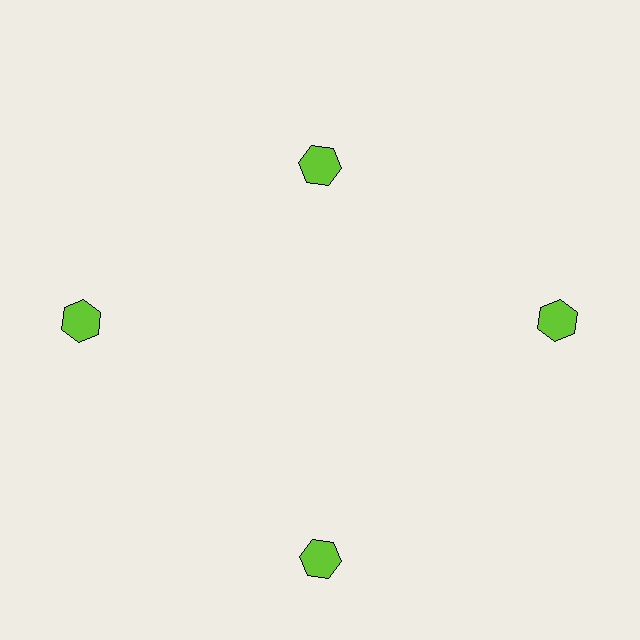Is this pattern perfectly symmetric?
No. The 4 lime hexagons are arranged in a ring, but one element near the 12 o'clock position is pulled inward toward the center, breaking the 4-fold rotational symmetry.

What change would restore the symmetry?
The symmetry would be restored by moving it outward, back onto the ring so that all 4 hexagons sit at equal angles and equal distance from the center.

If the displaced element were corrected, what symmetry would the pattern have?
It would have 4-fold rotational symmetry — the pattern would map onto itself every 90 degrees.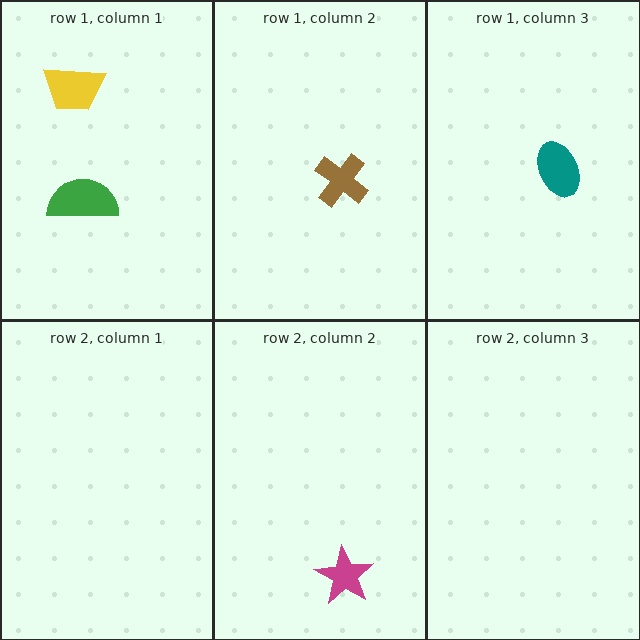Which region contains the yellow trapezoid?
The row 1, column 1 region.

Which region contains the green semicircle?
The row 1, column 1 region.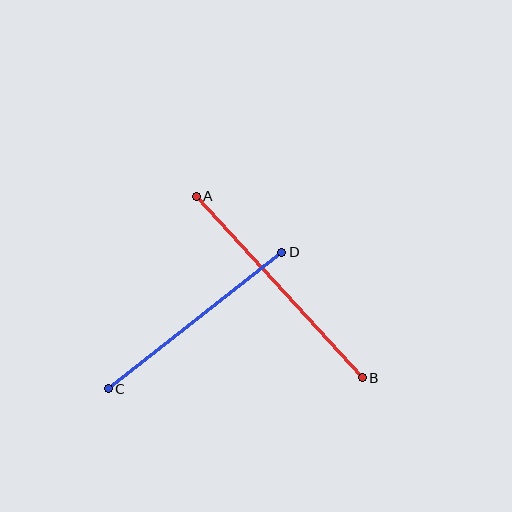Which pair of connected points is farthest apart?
Points A and B are farthest apart.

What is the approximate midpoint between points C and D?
The midpoint is at approximately (195, 321) pixels.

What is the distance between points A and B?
The distance is approximately 246 pixels.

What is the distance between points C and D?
The distance is approximately 221 pixels.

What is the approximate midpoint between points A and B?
The midpoint is at approximately (279, 287) pixels.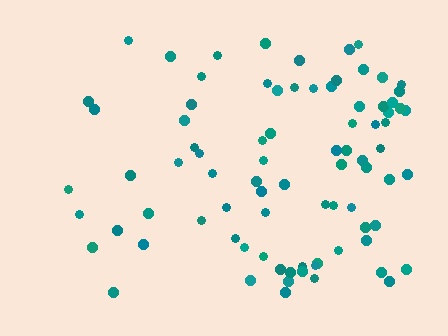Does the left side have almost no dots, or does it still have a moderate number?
Still a moderate number, just noticeably fewer than the right.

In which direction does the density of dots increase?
From left to right, with the right side densest.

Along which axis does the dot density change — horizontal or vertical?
Horizontal.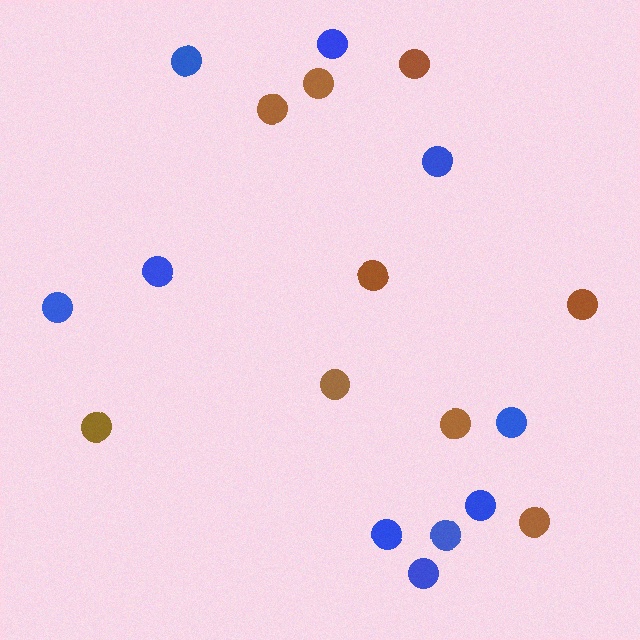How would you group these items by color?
There are 2 groups: one group of blue circles (10) and one group of brown circles (9).